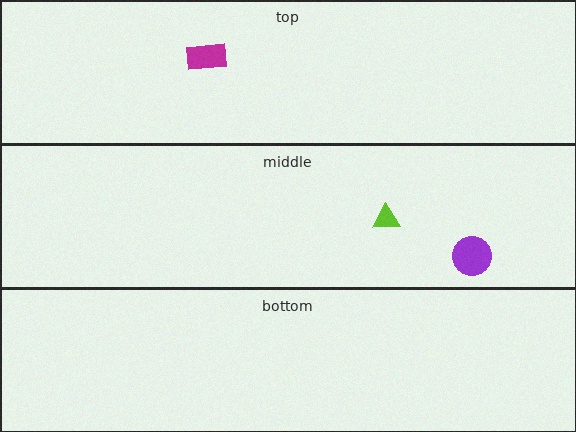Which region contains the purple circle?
The middle region.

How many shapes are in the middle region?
2.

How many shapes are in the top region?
1.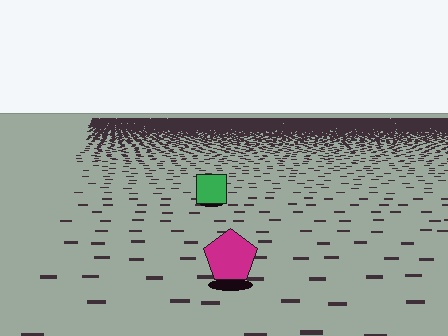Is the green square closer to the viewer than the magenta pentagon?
No. The magenta pentagon is closer — you can tell from the texture gradient: the ground texture is coarser near it.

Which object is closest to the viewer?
The magenta pentagon is closest. The texture marks near it are larger and more spread out.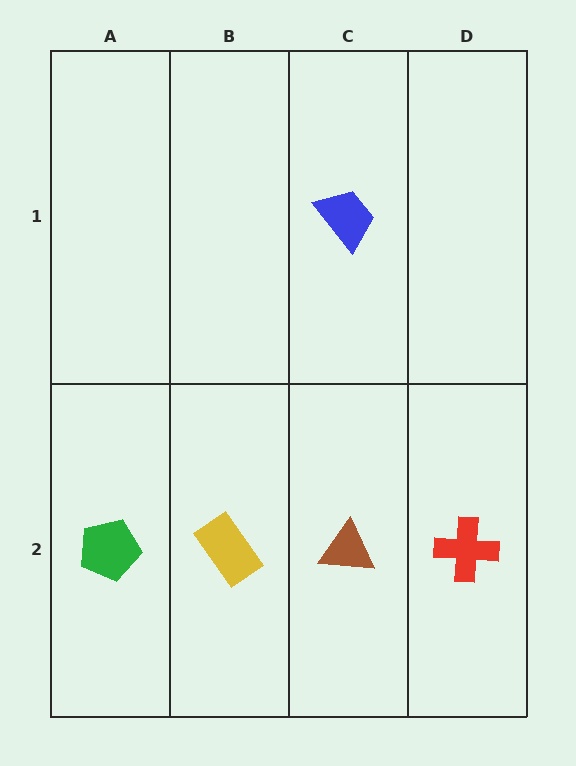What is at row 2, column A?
A green pentagon.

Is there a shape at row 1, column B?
No, that cell is empty.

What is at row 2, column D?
A red cross.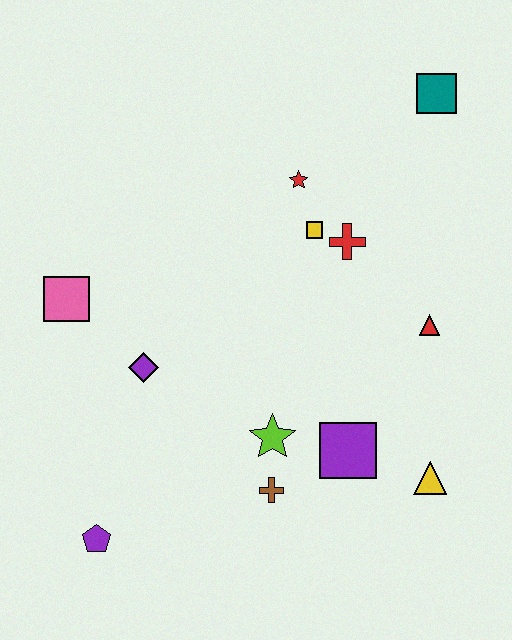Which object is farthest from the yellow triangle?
The pink square is farthest from the yellow triangle.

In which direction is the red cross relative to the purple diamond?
The red cross is to the right of the purple diamond.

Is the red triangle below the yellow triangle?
No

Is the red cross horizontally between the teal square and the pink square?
Yes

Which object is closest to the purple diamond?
The pink square is closest to the purple diamond.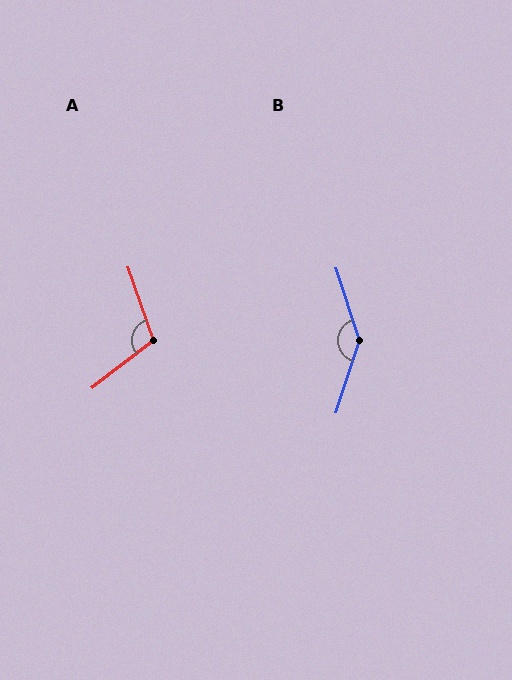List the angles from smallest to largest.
A (108°), B (144°).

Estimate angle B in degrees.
Approximately 144 degrees.